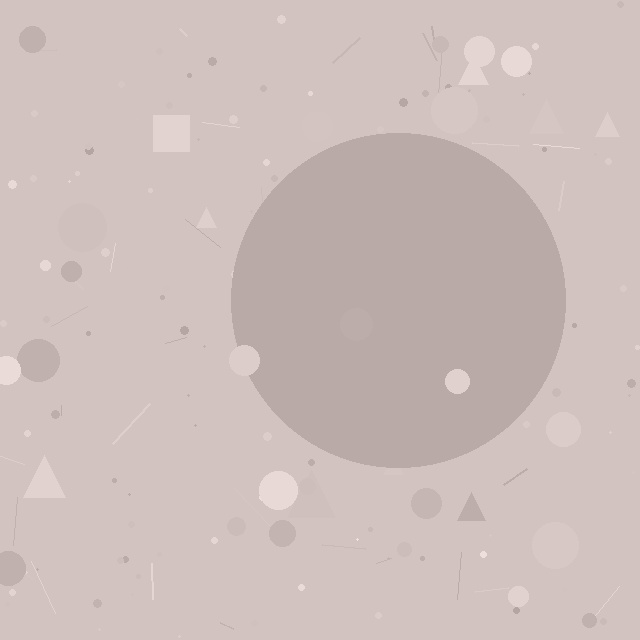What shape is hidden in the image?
A circle is hidden in the image.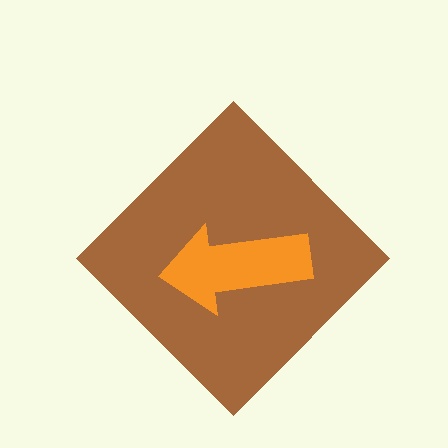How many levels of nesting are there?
2.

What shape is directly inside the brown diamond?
The orange arrow.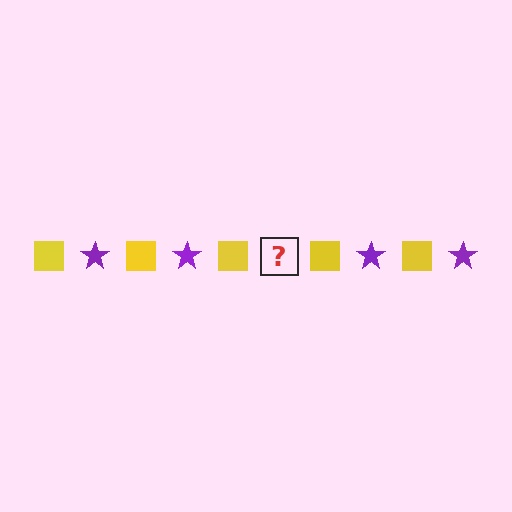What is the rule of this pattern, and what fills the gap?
The rule is that the pattern alternates between yellow square and purple star. The gap should be filled with a purple star.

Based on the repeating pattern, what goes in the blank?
The blank should be a purple star.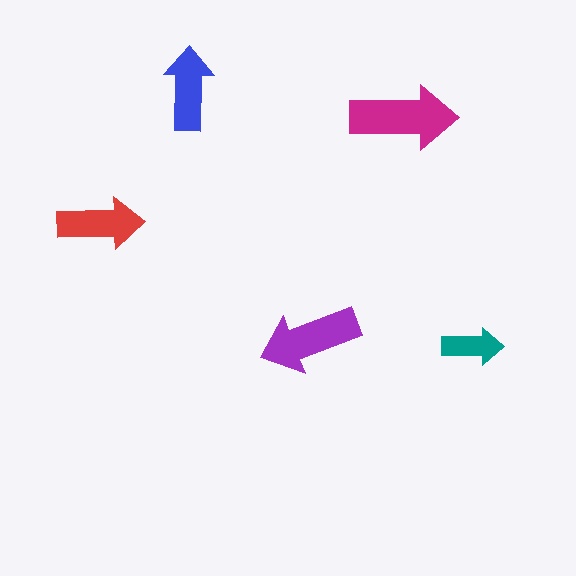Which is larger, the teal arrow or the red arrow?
The red one.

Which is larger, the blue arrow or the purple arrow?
The purple one.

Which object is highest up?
The blue arrow is topmost.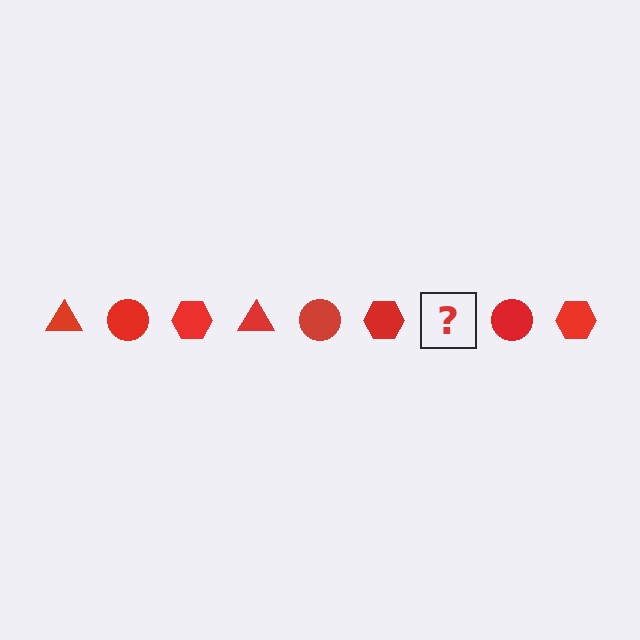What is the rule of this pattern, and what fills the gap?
The rule is that the pattern cycles through triangle, circle, hexagon shapes in red. The gap should be filled with a red triangle.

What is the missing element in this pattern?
The missing element is a red triangle.